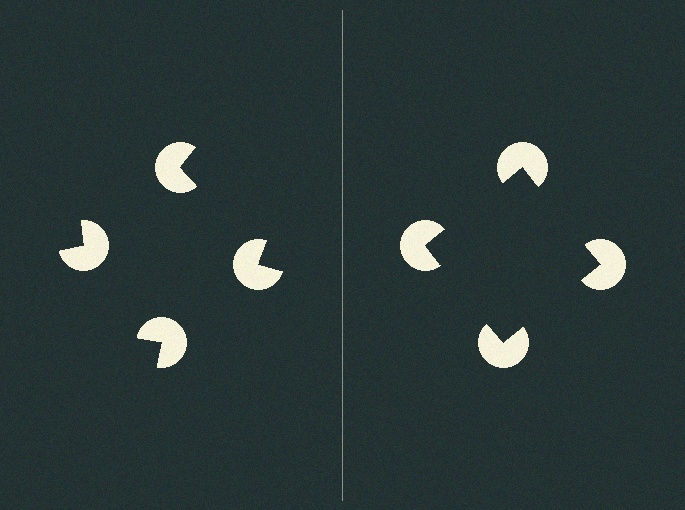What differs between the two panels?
The pac-man discs are positioned identically on both sides; only the wedge orientations differ. On the right they align to a square; on the left they are misaligned.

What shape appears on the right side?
An illusory square.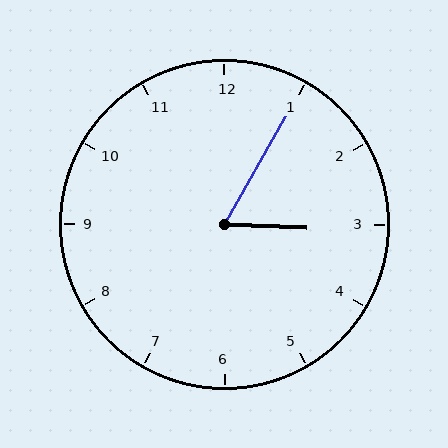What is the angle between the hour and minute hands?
Approximately 62 degrees.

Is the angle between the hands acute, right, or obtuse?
It is acute.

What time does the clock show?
3:05.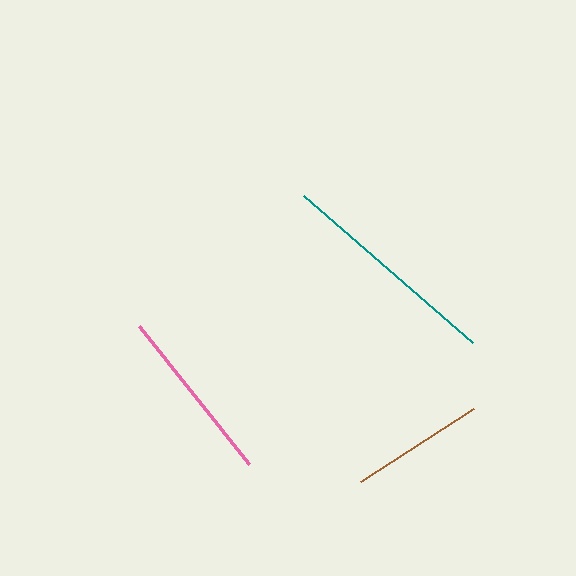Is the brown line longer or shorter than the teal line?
The teal line is longer than the brown line.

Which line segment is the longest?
The teal line is the longest at approximately 224 pixels.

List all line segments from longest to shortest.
From longest to shortest: teal, pink, brown.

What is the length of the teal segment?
The teal segment is approximately 224 pixels long.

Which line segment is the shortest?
The brown line is the shortest at approximately 135 pixels.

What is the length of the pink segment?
The pink segment is approximately 175 pixels long.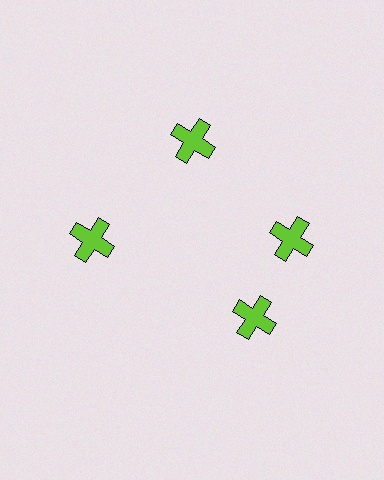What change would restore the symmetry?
The symmetry would be restored by rotating it back into even spacing with its neighbors so that all 4 crosses sit at equal angles and equal distance from the center.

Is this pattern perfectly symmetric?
No. The 4 lime crosses are arranged in a ring, but one element near the 6 o'clock position is rotated out of alignment along the ring, breaking the 4-fold rotational symmetry.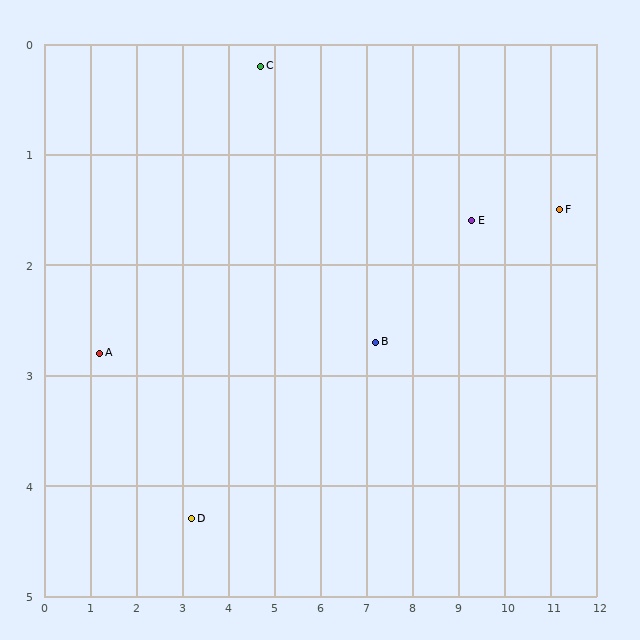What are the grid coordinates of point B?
Point B is at approximately (7.2, 2.7).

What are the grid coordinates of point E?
Point E is at approximately (9.3, 1.6).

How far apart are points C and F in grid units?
Points C and F are about 6.6 grid units apart.